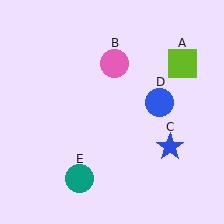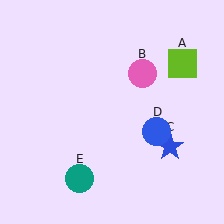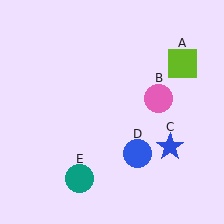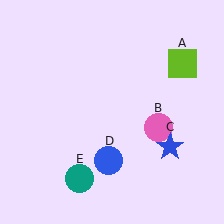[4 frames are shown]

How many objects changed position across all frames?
2 objects changed position: pink circle (object B), blue circle (object D).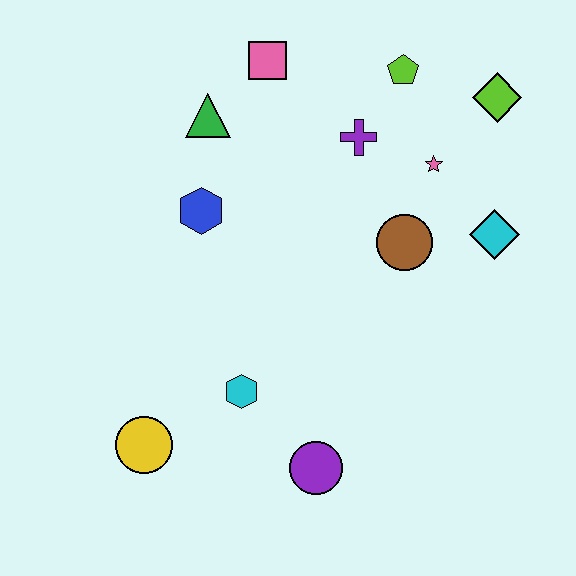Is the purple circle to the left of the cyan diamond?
Yes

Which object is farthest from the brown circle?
The yellow circle is farthest from the brown circle.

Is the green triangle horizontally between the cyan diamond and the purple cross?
No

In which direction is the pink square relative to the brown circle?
The pink square is above the brown circle.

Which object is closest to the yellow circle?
The cyan hexagon is closest to the yellow circle.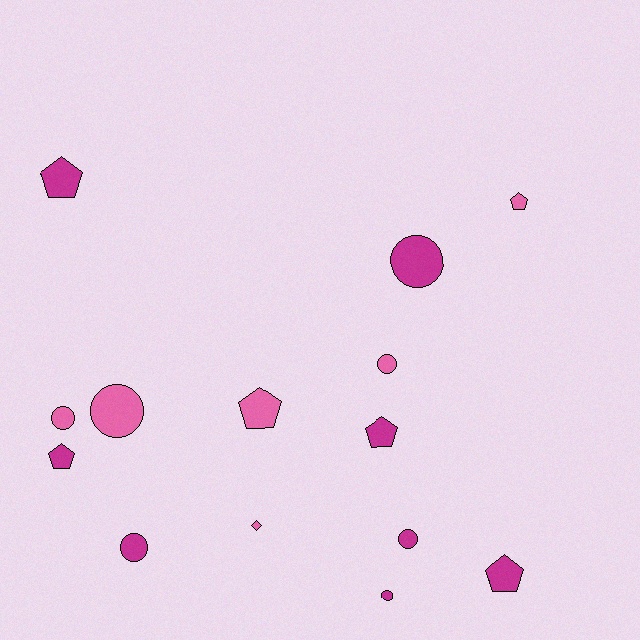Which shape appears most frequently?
Circle, with 7 objects.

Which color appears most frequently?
Magenta, with 8 objects.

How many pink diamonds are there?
There is 1 pink diamond.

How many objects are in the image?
There are 14 objects.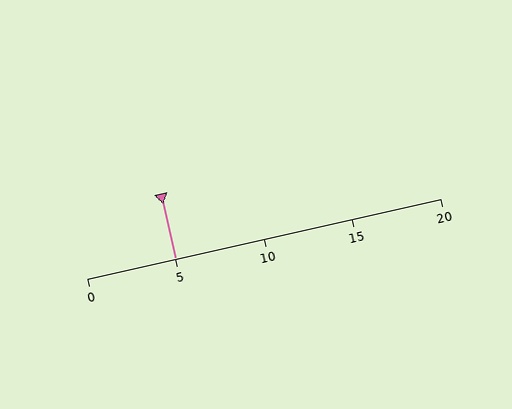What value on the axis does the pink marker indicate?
The marker indicates approximately 5.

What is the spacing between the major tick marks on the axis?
The major ticks are spaced 5 apart.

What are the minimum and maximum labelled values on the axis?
The axis runs from 0 to 20.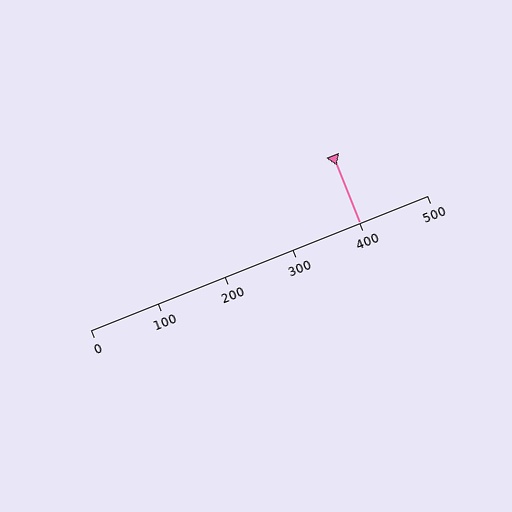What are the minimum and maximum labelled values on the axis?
The axis runs from 0 to 500.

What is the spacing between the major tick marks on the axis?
The major ticks are spaced 100 apart.